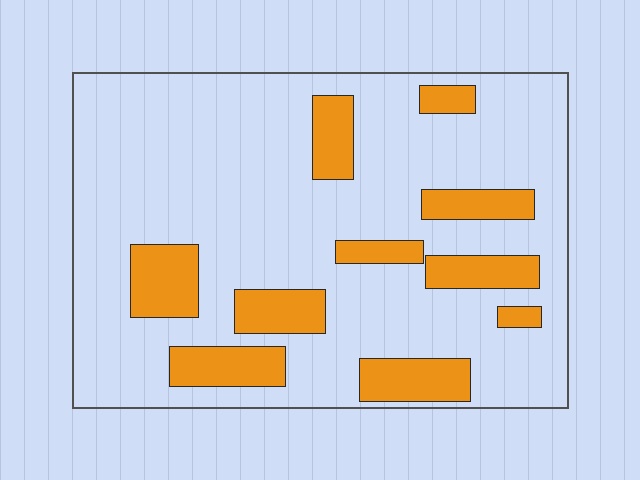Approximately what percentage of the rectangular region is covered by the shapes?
Approximately 20%.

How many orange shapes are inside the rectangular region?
10.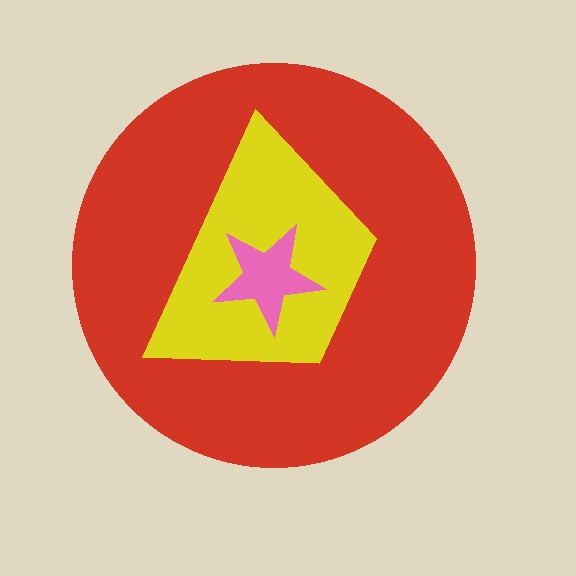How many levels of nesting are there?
3.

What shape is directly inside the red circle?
The yellow trapezoid.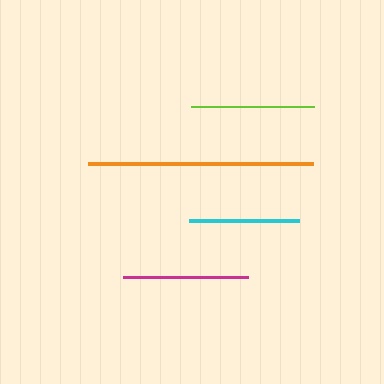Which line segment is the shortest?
The cyan line is the shortest at approximately 110 pixels.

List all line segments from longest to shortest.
From longest to shortest: orange, magenta, lime, cyan.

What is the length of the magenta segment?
The magenta segment is approximately 125 pixels long.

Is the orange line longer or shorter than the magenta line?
The orange line is longer than the magenta line.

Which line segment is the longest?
The orange line is the longest at approximately 225 pixels.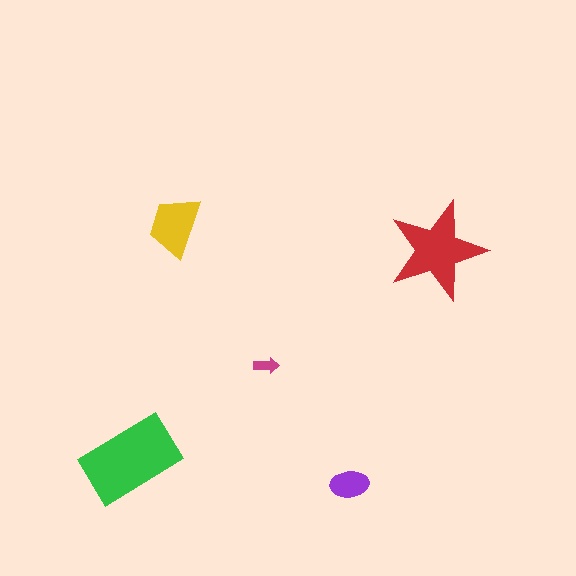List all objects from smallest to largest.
The magenta arrow, the purple ellipse, the yellow trapezoid, the red star, the green rectangle.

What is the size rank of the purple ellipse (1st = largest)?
4th.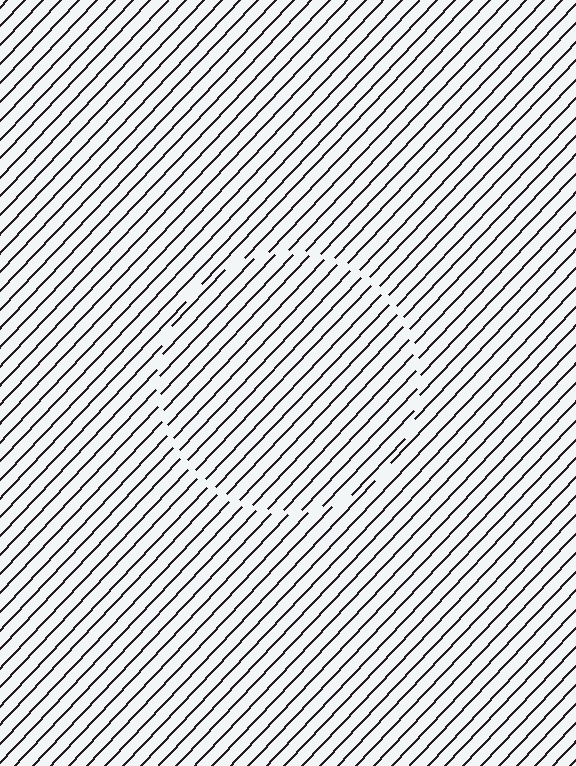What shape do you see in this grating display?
An illusory circle. The interior of the shape contains the same grating, shifted by half a period — the contour is defined by the phase discontinuity where line-ends from the inner and outer gratings abut.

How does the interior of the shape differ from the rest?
The interior of the shape contains the same grating, shifted by half a period — the contour is defined by the phase discontinuity where line-ends from the inner and outer gratings abut.